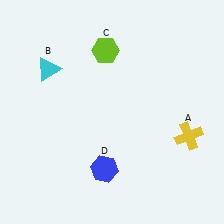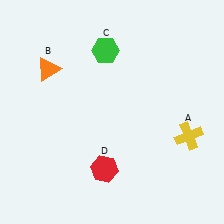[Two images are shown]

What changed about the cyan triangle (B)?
In Image 1, B is cyan. In Image 2, it changed to orange.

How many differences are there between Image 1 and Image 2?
There are 3 differences between the two images.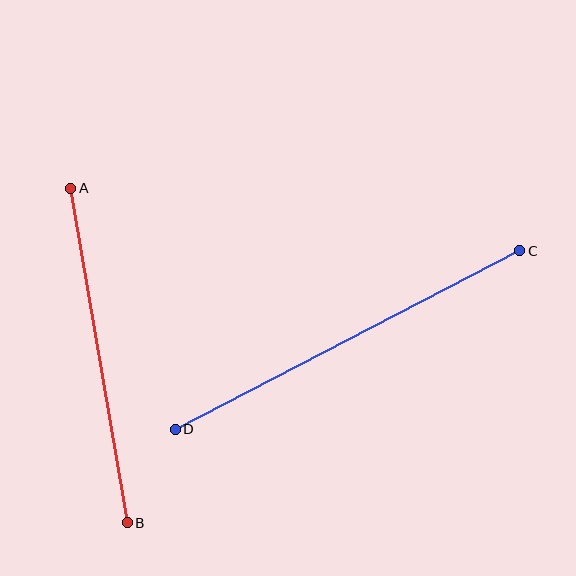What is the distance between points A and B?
The distance is approximately 339 pixels.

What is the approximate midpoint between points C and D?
The midpoint is at approximately (348, 340) pixels.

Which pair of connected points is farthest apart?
Points C and D are farthest apart.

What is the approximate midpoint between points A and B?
The midpoint is at approximately (99, 356) pixels.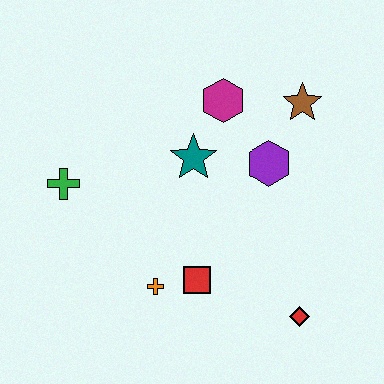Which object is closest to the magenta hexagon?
The teal star is closest to the magenta hexagon.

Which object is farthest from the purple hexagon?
The green cross is farthest from the purple hexagon.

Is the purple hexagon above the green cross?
Yes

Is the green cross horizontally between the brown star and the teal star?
No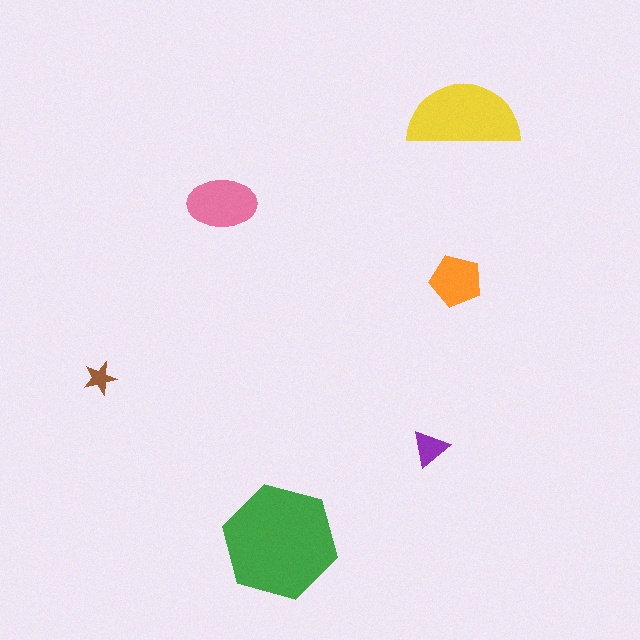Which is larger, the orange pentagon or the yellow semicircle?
The yellow semicircle.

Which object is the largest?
The green hexagon.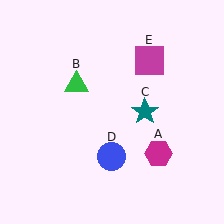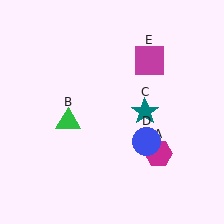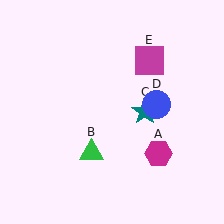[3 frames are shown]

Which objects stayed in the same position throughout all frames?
Magenta hexagon (object A) and teal star (object C) and magenta square (object E) remained stationary.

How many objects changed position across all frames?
2 objects changed position: green triangle (object B), blue circle (object D).